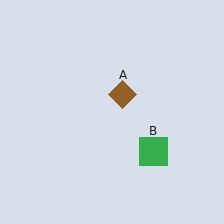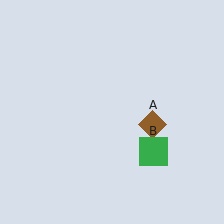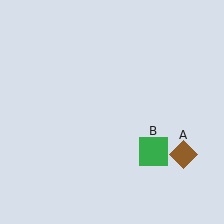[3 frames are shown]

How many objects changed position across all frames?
1 object changed position: brown diamond (object A).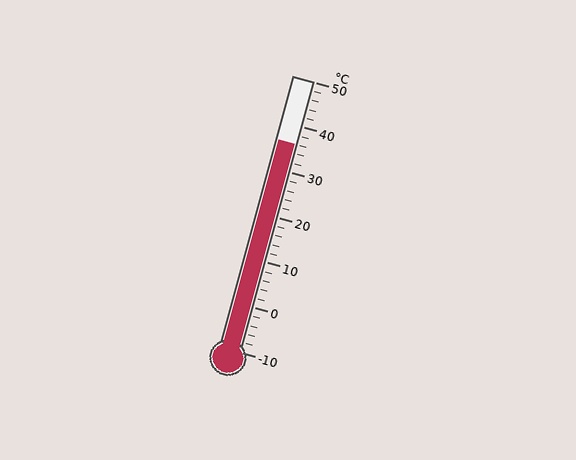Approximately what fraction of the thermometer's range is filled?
The thermometer is filled to approximately 75% of its range.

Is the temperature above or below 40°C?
The temperature is below 40°C.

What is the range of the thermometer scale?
The thermometer scale ranges from -10°C to 50°C.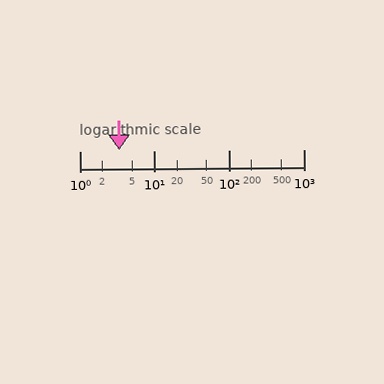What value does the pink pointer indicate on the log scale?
The pointer indicates approximately 3.4.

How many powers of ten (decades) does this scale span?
The scale spans 3 decades, from 1 to 1000.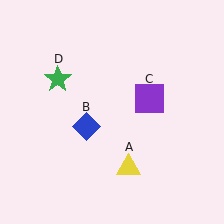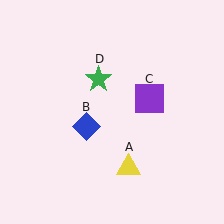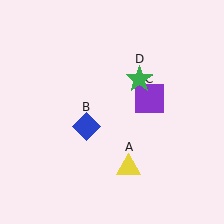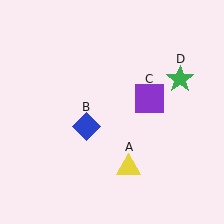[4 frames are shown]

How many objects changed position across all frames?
1 object changed position: green star (object D).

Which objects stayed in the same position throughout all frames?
Yellow triangle (object A) and blue diamond (object B) and purple square (object C) remained stationary.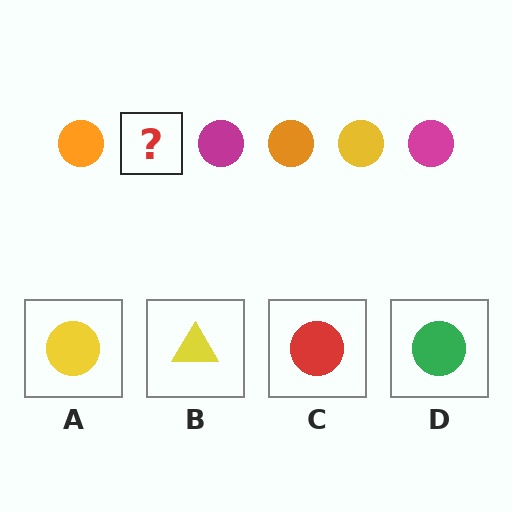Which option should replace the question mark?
Option A.